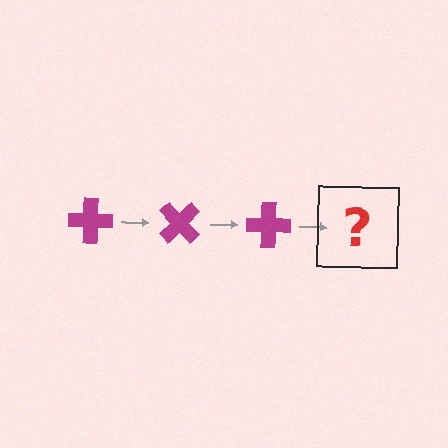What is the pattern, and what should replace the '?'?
The pattern is that the cross rotates 45 degrees each step. The '?' should be a magenta cross rotated 135 degrees.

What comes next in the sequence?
The next element should be a magenta cross rotated 135 degrees.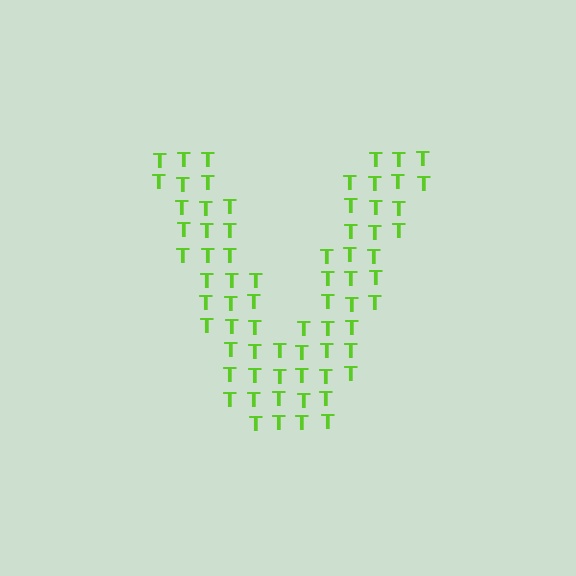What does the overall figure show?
The overall figure shows the letter V.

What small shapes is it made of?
It is made of small letter T's.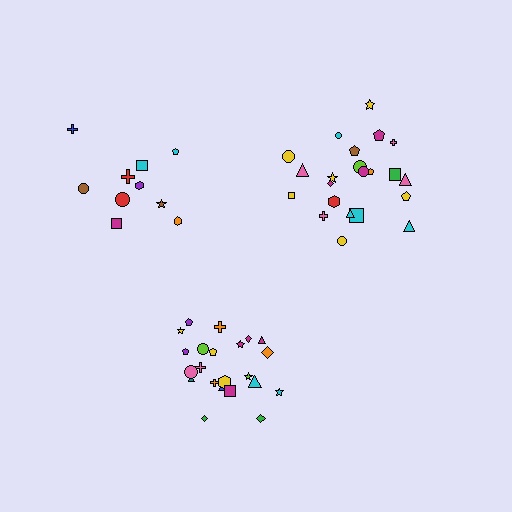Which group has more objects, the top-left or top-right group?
The top-right group.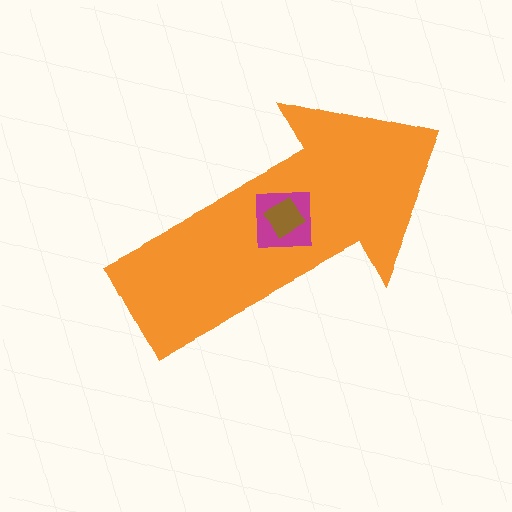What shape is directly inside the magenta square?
The brown diamond.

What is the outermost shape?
The orange arrow.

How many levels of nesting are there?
3.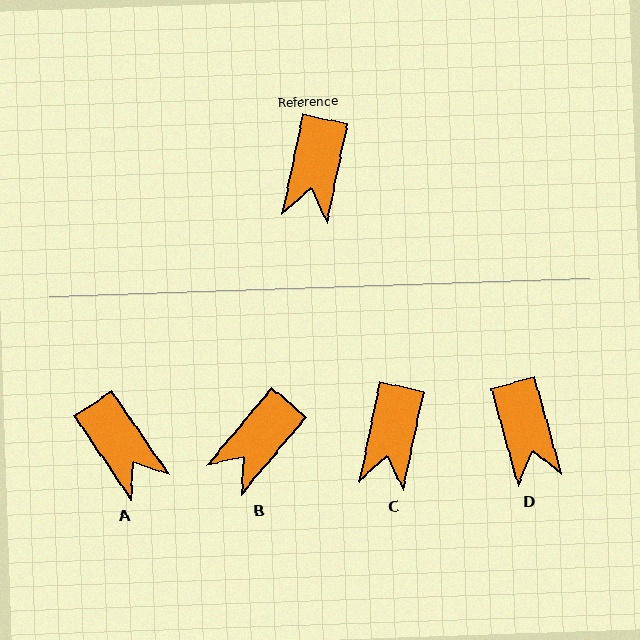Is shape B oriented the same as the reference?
No, it is off by about 28 degrees.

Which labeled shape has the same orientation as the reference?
C.